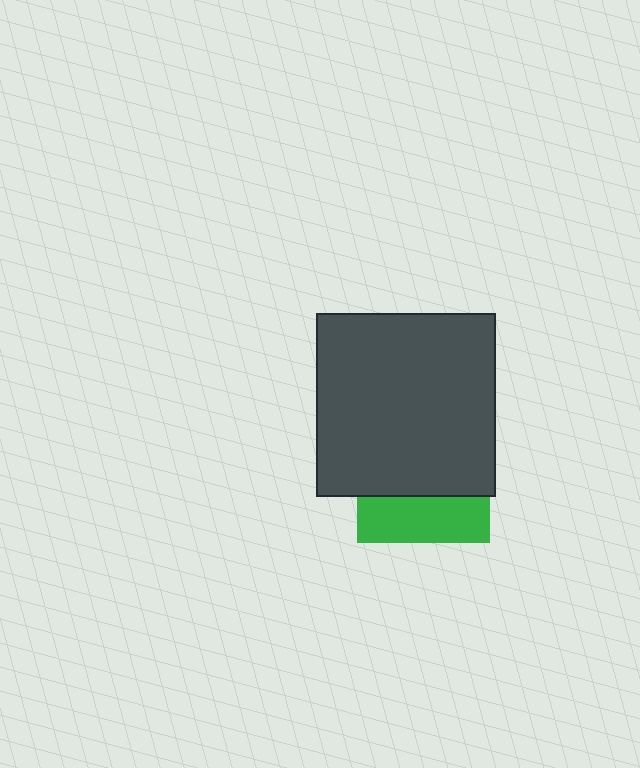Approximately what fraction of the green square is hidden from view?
Roughly 66% of the green square is hidden behind the dark gray rectangle.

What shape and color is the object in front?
The object in front is a dark gray rectangle.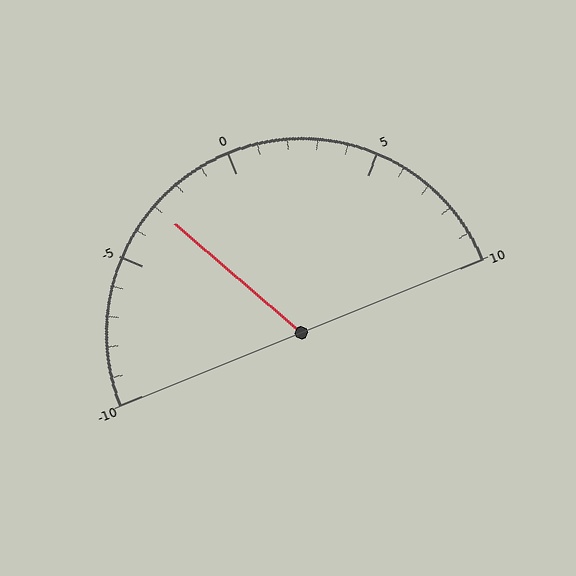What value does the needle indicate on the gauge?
The needle indicates approximately -3.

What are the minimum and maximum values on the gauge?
The gauge ranges from -10 to 10.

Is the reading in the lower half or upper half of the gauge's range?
The reading is in the lower half of the range (-10 to 10).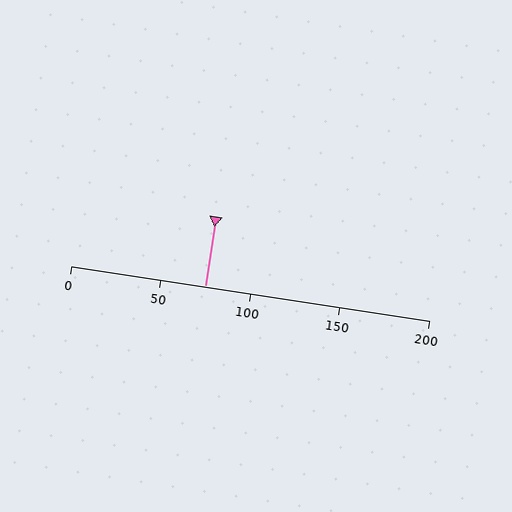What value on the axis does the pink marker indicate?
The marker indicates approximately 75.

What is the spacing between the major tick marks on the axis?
The major ticks are spaced 50 apart.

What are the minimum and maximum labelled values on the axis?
The axis runs from 0 to 200.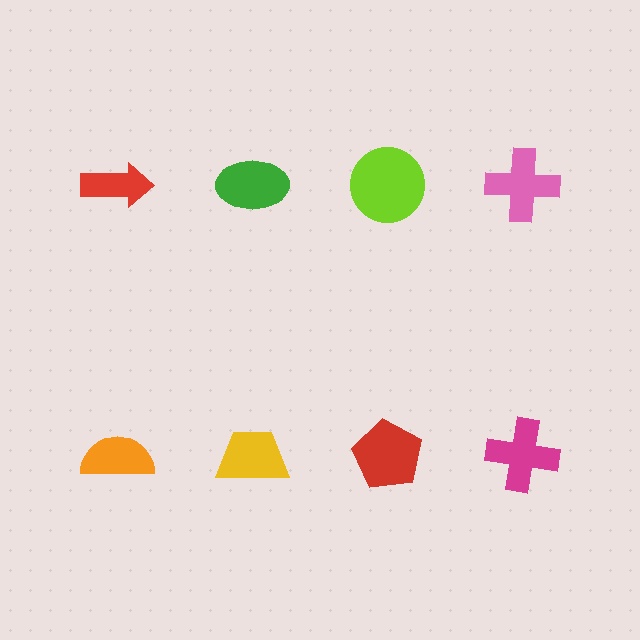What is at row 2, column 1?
An orange semicircle.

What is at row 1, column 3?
A lime circle.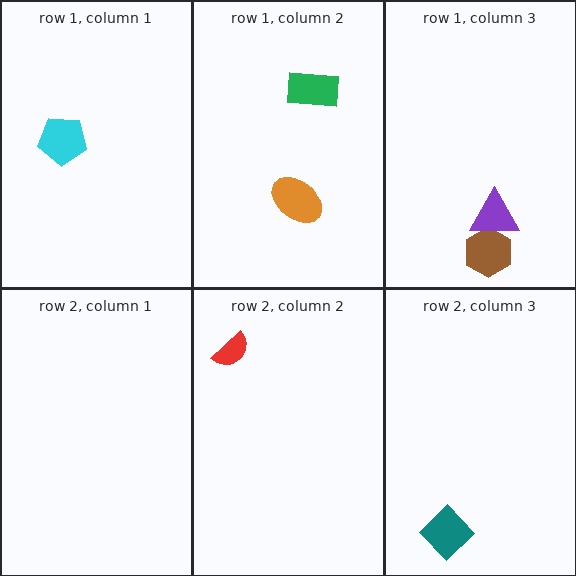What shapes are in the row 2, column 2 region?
The red semicircle.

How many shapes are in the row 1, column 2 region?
2.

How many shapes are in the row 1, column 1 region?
1.